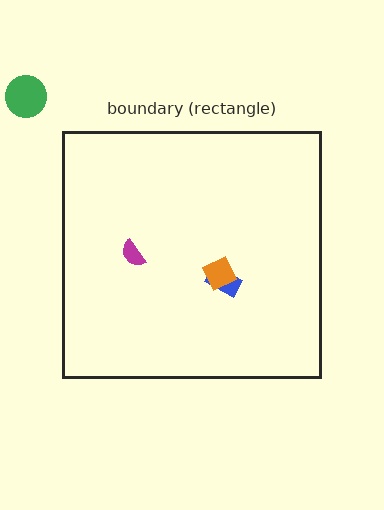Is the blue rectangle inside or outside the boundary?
Inside.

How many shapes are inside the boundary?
3 inside, 1 outside.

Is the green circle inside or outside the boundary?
Outside.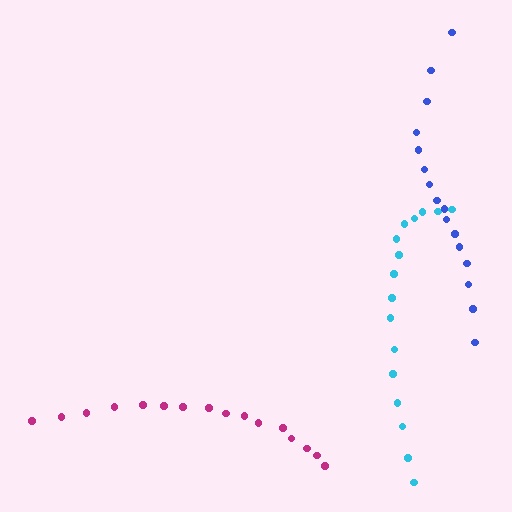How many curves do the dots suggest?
There are 3 distinct paths.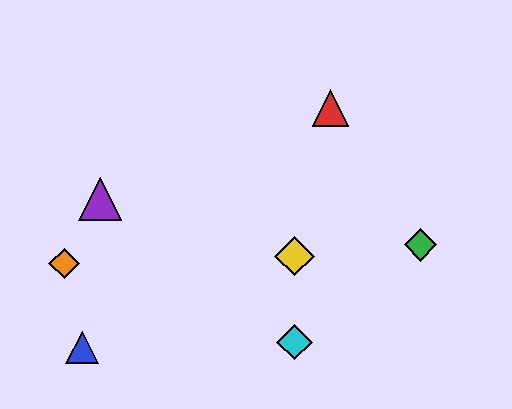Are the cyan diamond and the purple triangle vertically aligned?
No, the cyan diamond is at x≈295 and the purple triangle is at x≈100.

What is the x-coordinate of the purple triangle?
The purple triangle is at x≈100.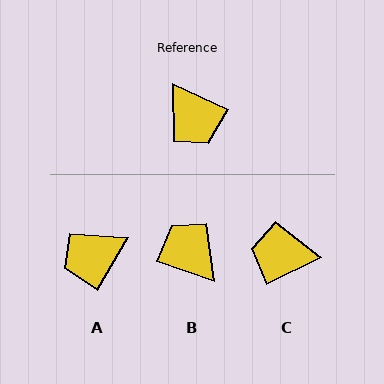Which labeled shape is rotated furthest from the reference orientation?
B, about 173 degrees away.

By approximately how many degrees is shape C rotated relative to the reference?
Approximately 129 degrees clockwise.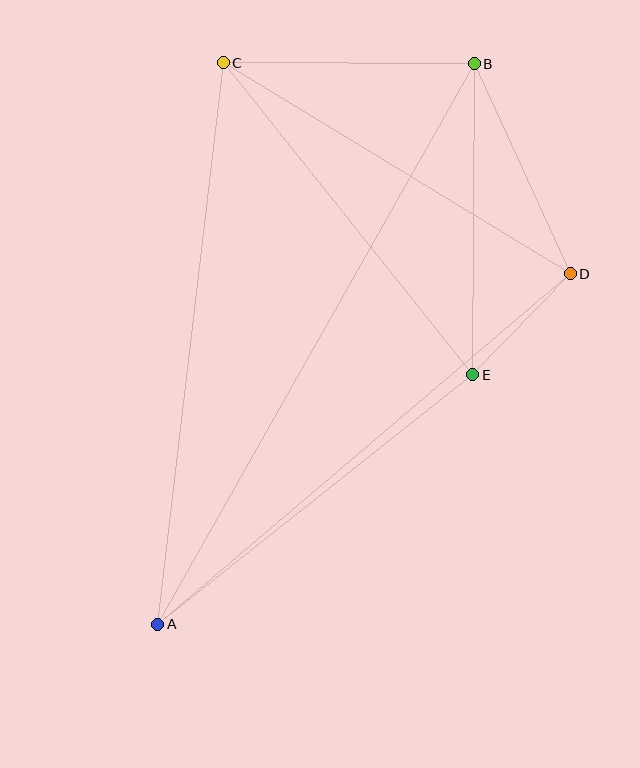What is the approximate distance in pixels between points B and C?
The distance between B and C is approximately 251 pixels.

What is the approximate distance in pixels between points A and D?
The distance between A and D is approximately 541 pixels.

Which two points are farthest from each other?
Points A and B are farthest from each other.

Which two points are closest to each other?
Points D and E are closest to each other.